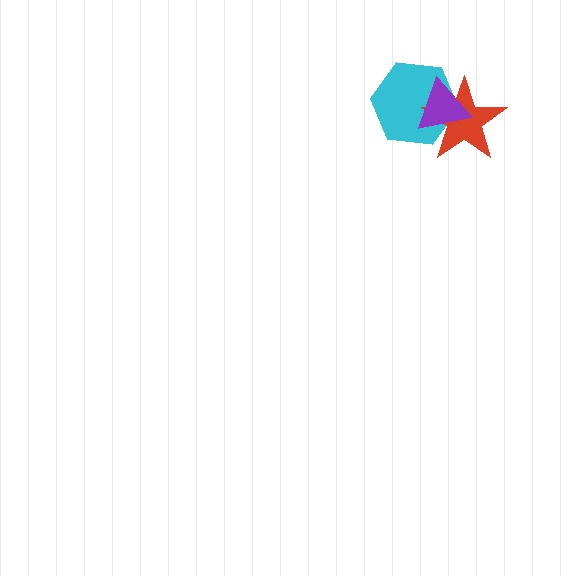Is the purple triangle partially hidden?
No, no other shape covers it.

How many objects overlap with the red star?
2 objects overlap with the red star.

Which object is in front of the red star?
The purple triangle is in front of the red star.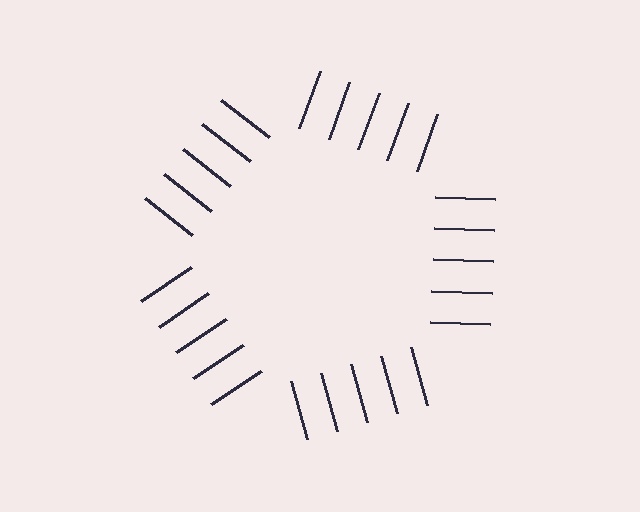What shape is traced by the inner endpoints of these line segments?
An illusory pentagon — the line segments terminate on its edges but no continuous stroke is drawn.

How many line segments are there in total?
25 — 5 along each of the 5 edges.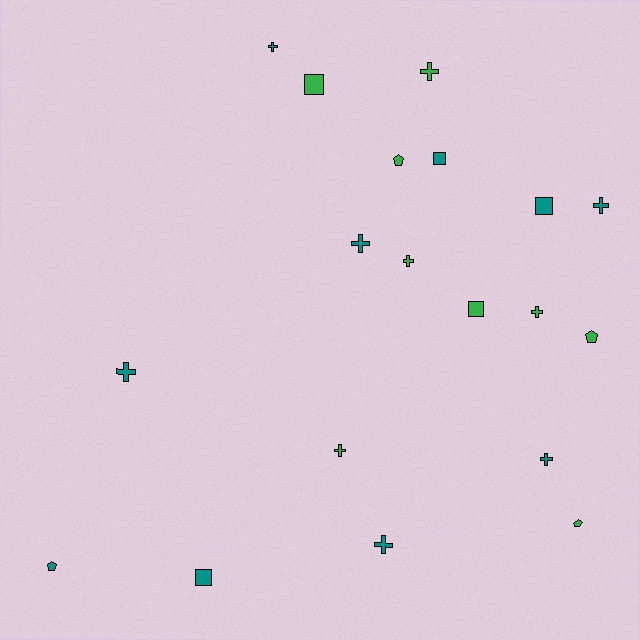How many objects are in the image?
There are 19 objects.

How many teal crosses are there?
There are 6 teal crosses.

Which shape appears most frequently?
Cross, with 10 objects.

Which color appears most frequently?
Teal, with 10 objects.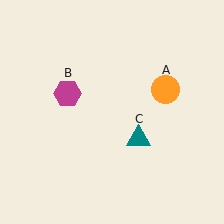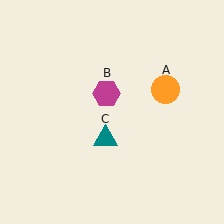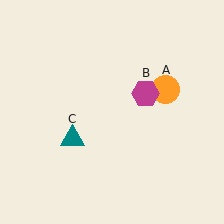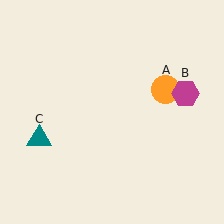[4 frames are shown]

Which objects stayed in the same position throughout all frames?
Orange circle (object A) remained stationary.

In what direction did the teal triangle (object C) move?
The teal triangle (object C) moved left.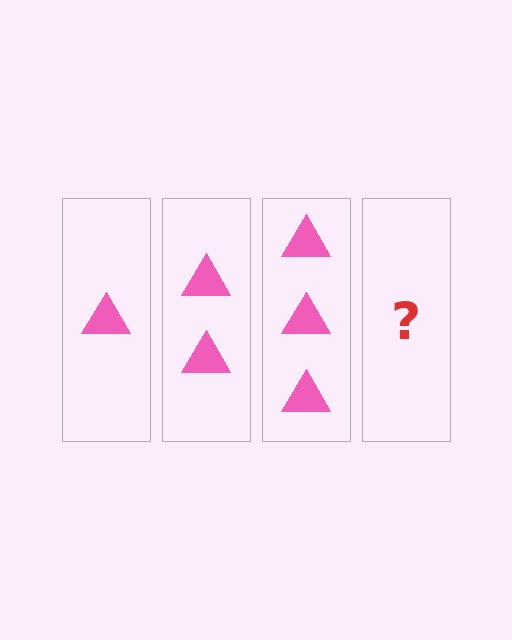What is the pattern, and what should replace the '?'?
The pattern is that each step adds one more triangle. The '?' should be 4 triangles.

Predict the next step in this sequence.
The next step is 4 triangles.